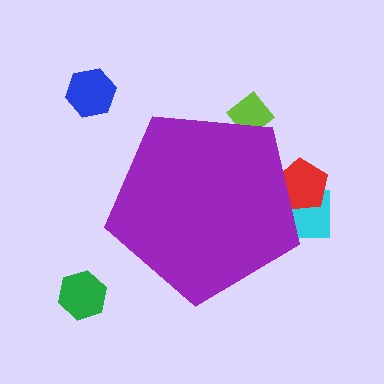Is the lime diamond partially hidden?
Yes, the lime diamond is partially hidden behind the purple pentagon.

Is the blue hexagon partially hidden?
No, the blue hexagon is fully visible.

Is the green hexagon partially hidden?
No, the green hexagon is fully visible.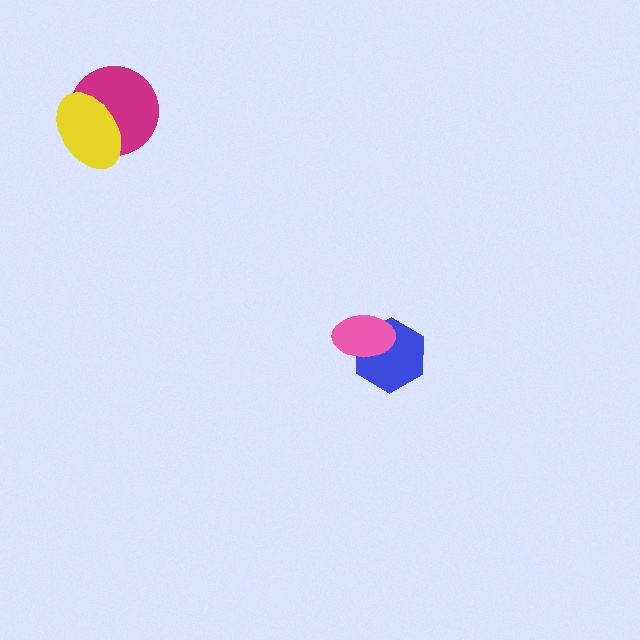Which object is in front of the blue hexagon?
The pink ellipse is in front of the blue hexagon.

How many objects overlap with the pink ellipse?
1 object overlaps with the pink ellipse.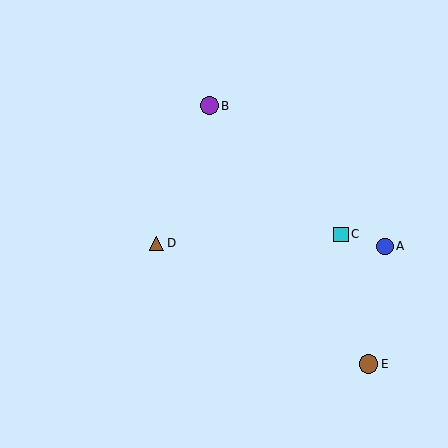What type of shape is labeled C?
Shape C is a cyan square.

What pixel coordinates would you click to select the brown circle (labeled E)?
Click at (368, 364) to select the brown circle E.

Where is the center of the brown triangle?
The center of the brown triangle is at (157, 243).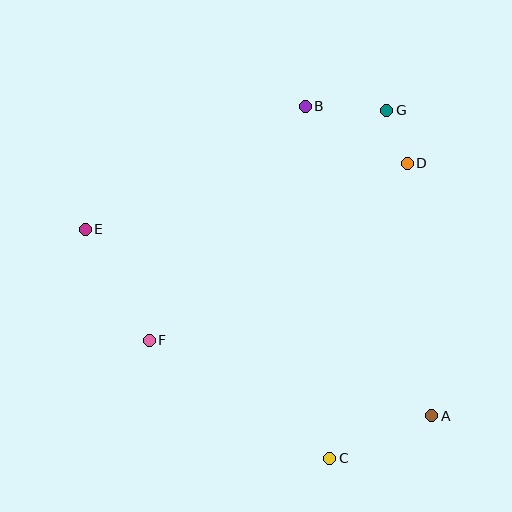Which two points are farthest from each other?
Points A and E are farthest from each other.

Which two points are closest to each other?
Points D and G are closest to each other.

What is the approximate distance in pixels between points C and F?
The distance between C and F is approximately 216 pixels.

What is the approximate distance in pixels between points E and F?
The distance between E and F is approximately 128 pixels.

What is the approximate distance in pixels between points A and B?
The distance between A and B is approximately 335 pixels.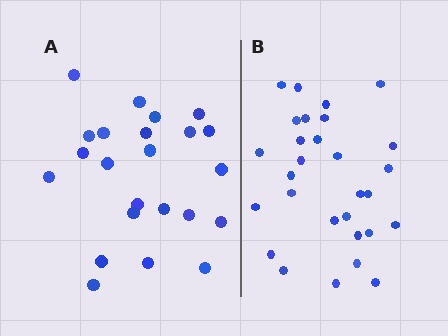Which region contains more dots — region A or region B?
Region B (the right region) has more dots.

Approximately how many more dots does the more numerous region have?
Region B has about 6 more dots than region A.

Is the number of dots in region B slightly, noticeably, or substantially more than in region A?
Region B has noticeably more, but not dramatically so. The ratio is roughly 1.3 to 1.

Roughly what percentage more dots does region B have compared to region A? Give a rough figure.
About 25% more.